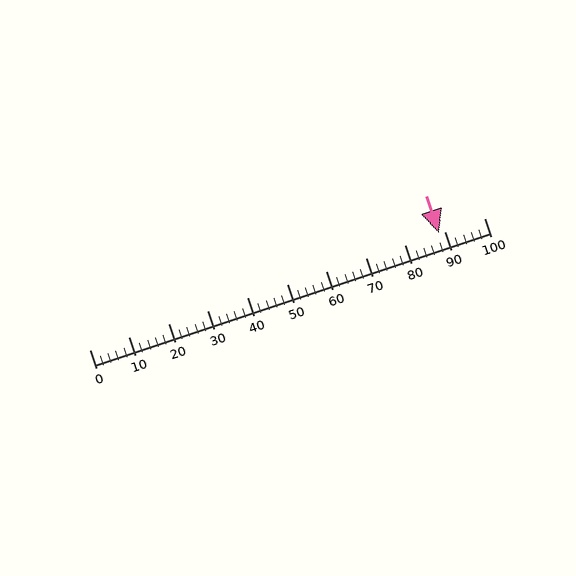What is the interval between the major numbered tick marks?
The major tick marks are spaced 10 units apart.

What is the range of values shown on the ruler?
The ruler shows values from 0 to 100.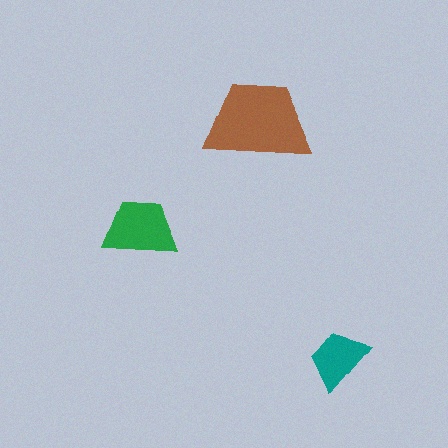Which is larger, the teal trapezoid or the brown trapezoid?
The brown one.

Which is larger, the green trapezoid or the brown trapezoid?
The brown one.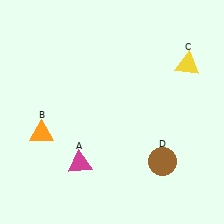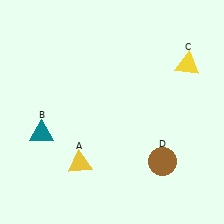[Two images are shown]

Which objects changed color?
A changed from magenta to yellow. B changed from orange to teal.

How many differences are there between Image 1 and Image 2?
There are 2 differences between the two images.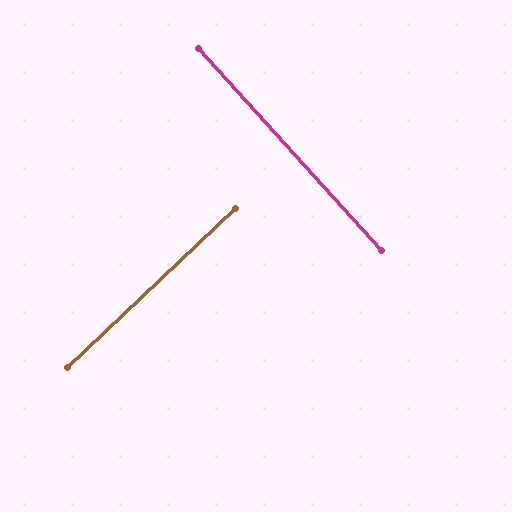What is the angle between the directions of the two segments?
Approximately 89 degrees.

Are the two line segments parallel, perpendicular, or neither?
Perpendicular — they meet at approximately 89°.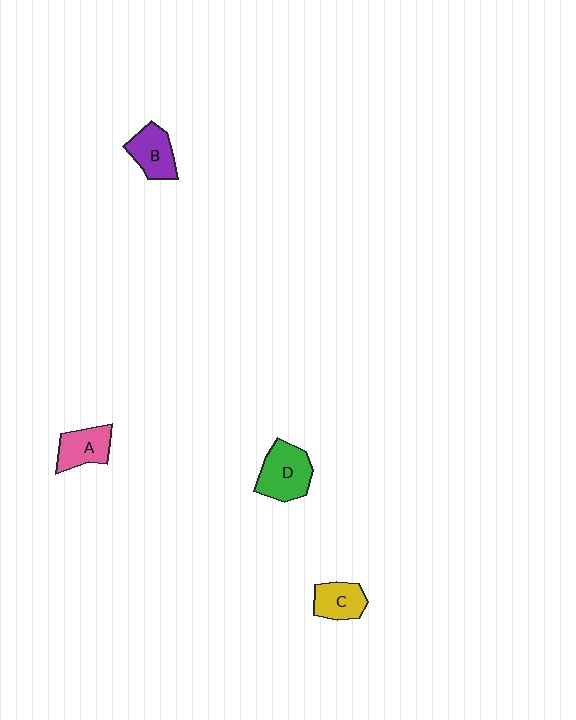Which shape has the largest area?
Shape D (green).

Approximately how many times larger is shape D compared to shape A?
Approximately 1.3 times.